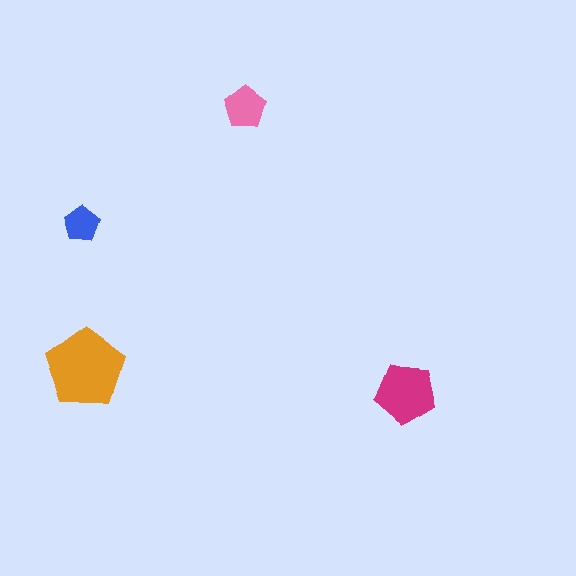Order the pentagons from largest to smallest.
the orange one, the magenta one, the pink one, the blue one.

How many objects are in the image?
There are 4 objects in the image.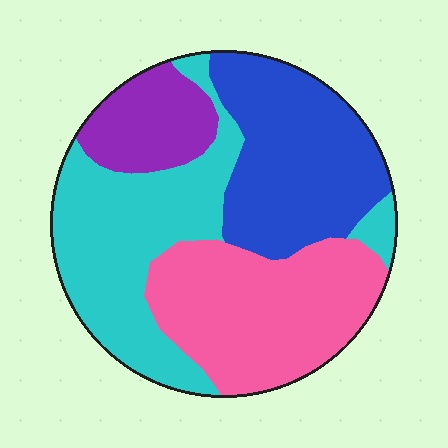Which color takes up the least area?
Purple, at roughly 10%.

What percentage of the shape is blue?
Blue covers roughly 25% of the shape.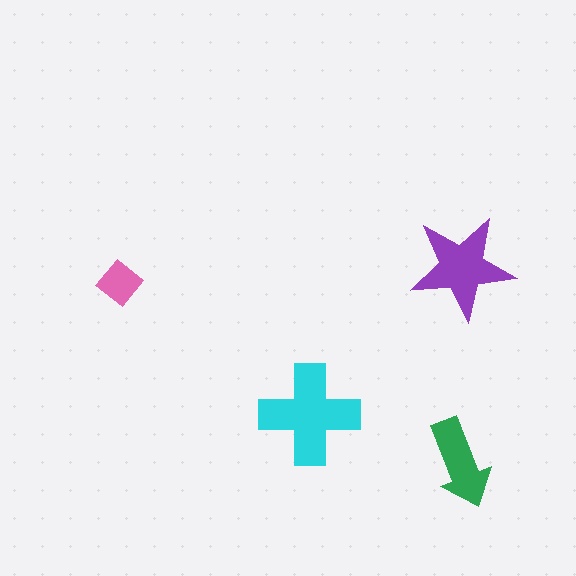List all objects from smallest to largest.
The pink diamond, the green arrow, the purple star, the cyan cross.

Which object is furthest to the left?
The pink diamond is leftmost.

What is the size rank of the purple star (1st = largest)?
2nd.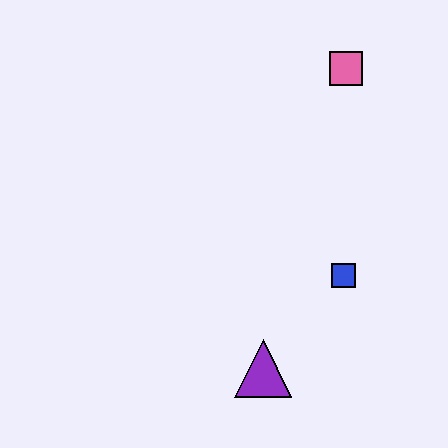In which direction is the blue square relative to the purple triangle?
The blue square is above the purple triangle.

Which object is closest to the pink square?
The blue square is closest to the pink square.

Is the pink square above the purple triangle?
Yes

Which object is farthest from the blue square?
The pink square is farthest from the blue square.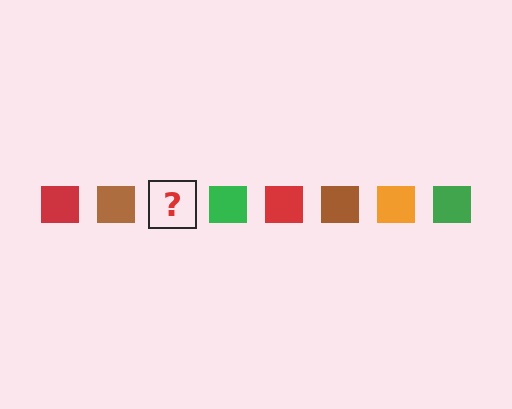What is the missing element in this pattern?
The missing element is an orange square.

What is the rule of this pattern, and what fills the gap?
The rule is that the pattern cycles through red, brown, orange, green squares. The gap should be filled with an orange square.